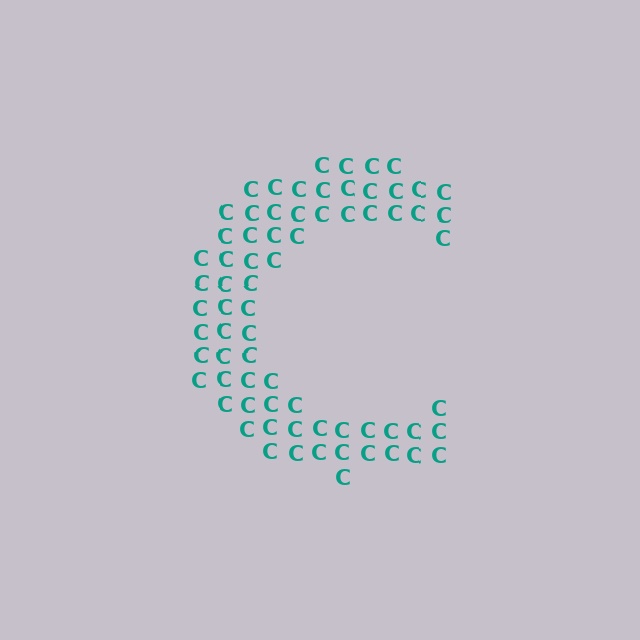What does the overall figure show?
The overall figure shows the letter C.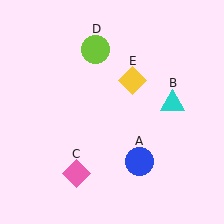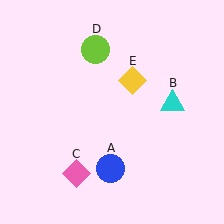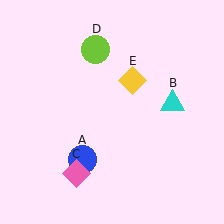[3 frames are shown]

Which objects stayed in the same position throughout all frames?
Cyan triangle (object B) and pink diamond (object C) and lime circle (object D) and yellow diamond (object E) remained stationary.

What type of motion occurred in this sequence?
The blue circle (object A) rotated clockwise around the center of the scene.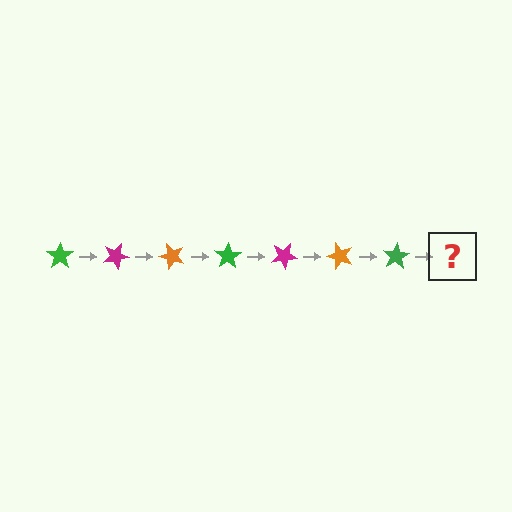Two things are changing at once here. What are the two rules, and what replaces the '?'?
The two rules are that it rotates 25 degrees each step and the color cycles through green, magenta, and orange. The '?' should be a magenta star, rotated 175 degrees from the start.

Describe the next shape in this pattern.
It should be a magenta star, rotated 175 degrees from the start.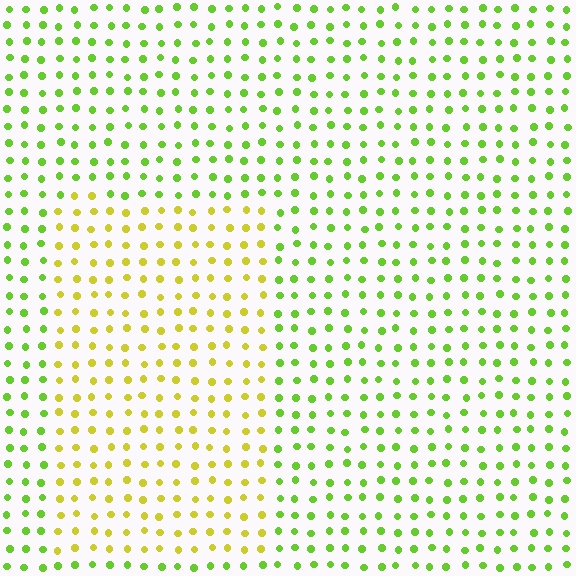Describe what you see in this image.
The image is filled with small lime elements in a uniform arrangement. A rectangle-shaped region is visible where the elements are tinted to a slightly different hue, forming a subtle color boundary.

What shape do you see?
I see a rectangle.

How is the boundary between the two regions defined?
The boundary is defined purely by a slight shift in hue (about 39 degrees). Spacing, size, and orientation are identical on both sides.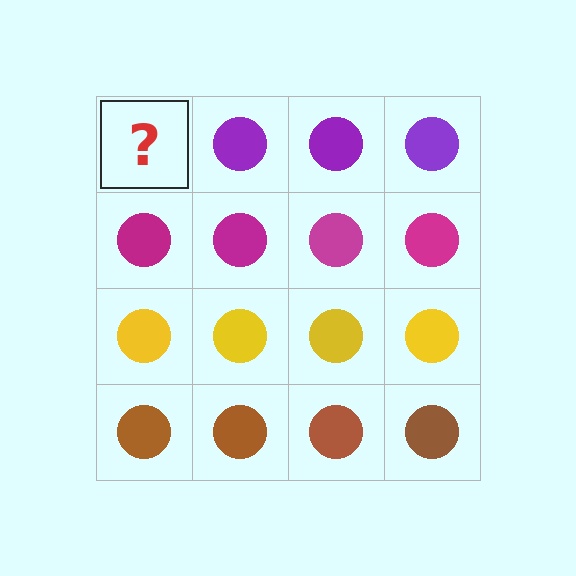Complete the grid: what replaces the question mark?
The question mark should be replaced with a purple circle.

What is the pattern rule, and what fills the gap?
The rule is that each row has a consistent color. The gap should be filled with a purple circle.